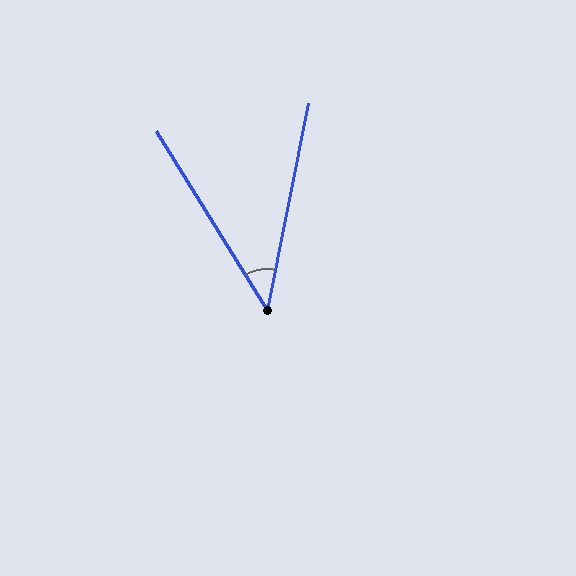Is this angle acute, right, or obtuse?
It is acute.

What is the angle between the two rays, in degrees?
Approximately 43 degrees.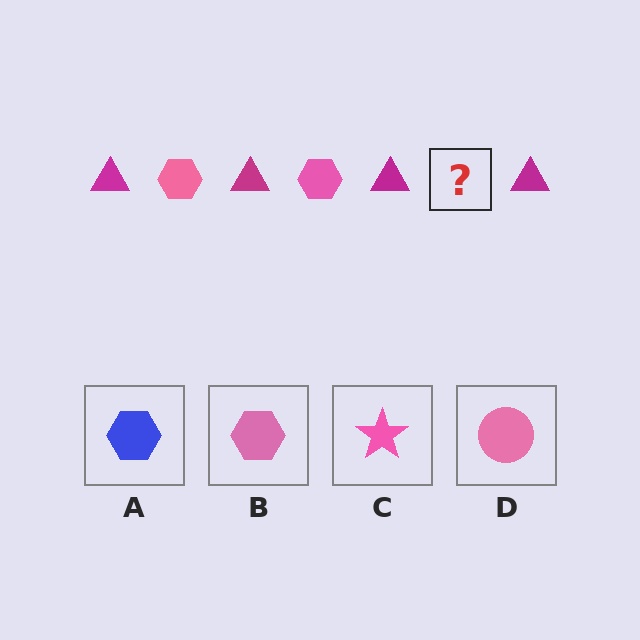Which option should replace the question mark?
Option B.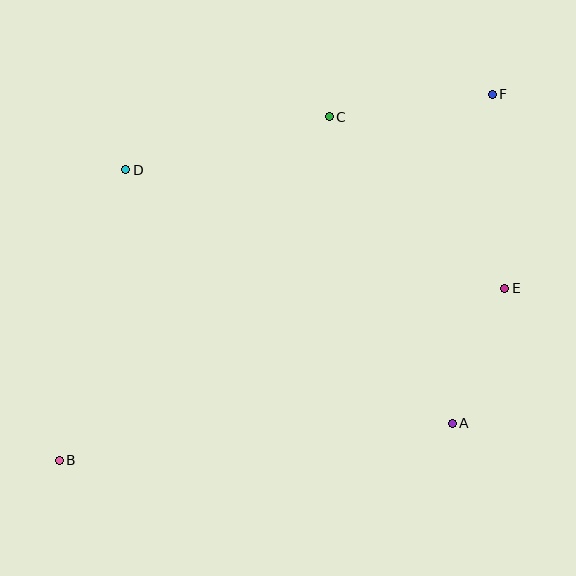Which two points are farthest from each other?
Points B and F are farthest from each other.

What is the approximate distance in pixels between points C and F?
The distance between C and F is approximately 165 pixels.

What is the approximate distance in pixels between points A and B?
The distance between A and B is approximately 395 pixels.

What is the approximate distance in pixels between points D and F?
The distance between D and F is approximately 375 pixels.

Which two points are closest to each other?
Points A and E are closest to each other.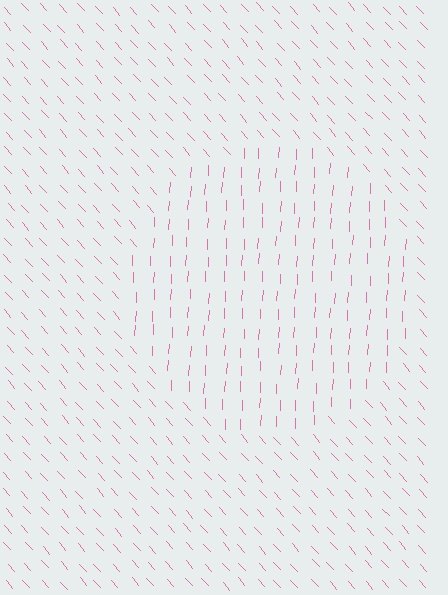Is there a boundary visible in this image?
Yes, there is a texture boundary formed by a change in line orientation.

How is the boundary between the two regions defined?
The boundary is defined purely by a change in line orientation (approximately 45 degrees difference). All lines are the same color and thickness.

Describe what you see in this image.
The image is filled with small pink line segments. A circle region in the image has lines oriented differently from the surrounding lines, creating a visible texture boundary.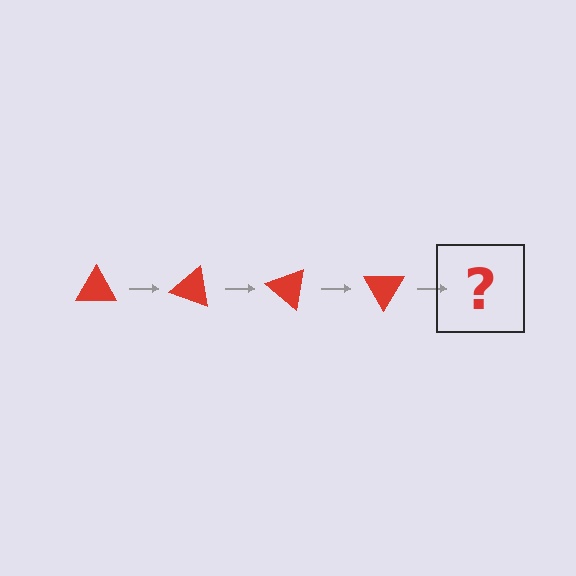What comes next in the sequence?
The next element should be a red triangle rotated 80 degrees.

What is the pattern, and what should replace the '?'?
The pattern is that the triangle rotates 20 degrees each step. The '?' should be a red triangle rotated 80 degrees.